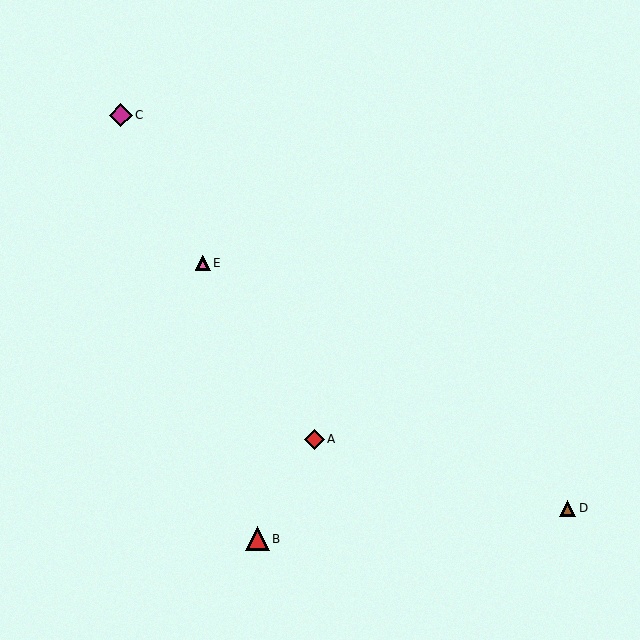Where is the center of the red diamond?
The center of the red diamond is at (314, 439).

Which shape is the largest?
The red triangle (labeled B) is the largest.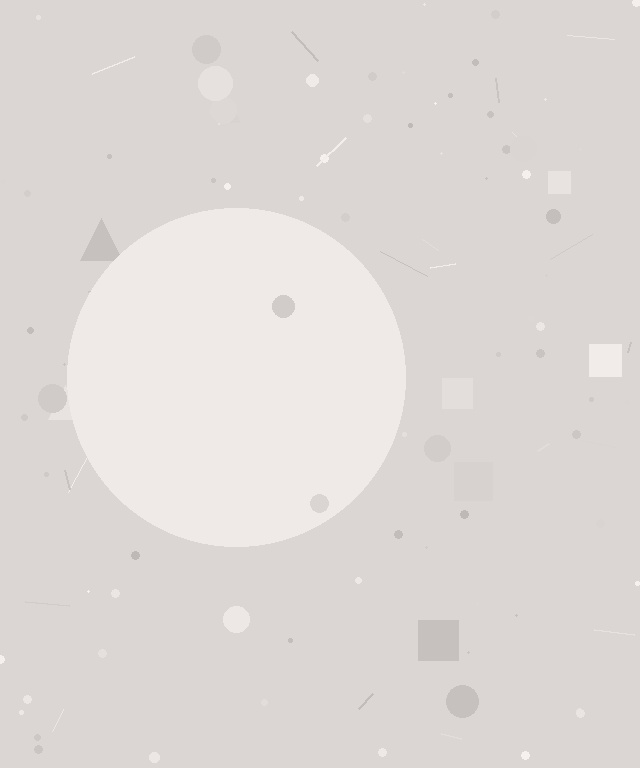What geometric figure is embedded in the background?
A circle is embedded in the background.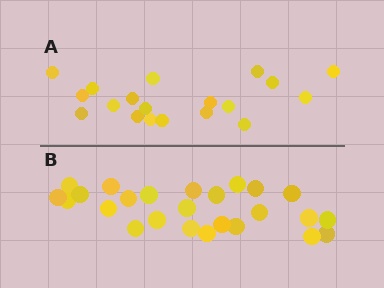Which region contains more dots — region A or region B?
Region B (the bottom region) has more dots.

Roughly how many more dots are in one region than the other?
Region B has about 6 more dots than region A.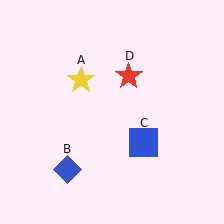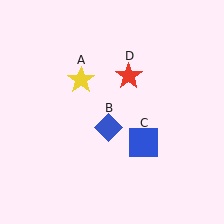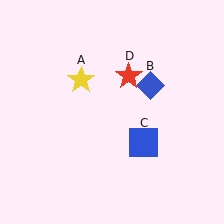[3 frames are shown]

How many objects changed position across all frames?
1 object changed position: blue diamond (object B).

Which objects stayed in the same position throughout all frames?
Yellow star (object A) and blue square (object C) and red star (object D) remained stationary.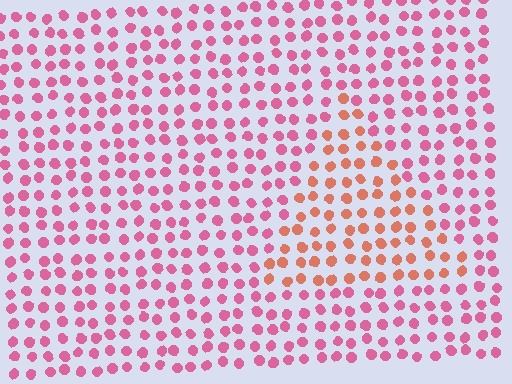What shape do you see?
I see a triangle.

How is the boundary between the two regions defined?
The boundary is defined purely by a slight shift in hue (about 37 degrees). Spacing, size, and orientation are identical on both sides.